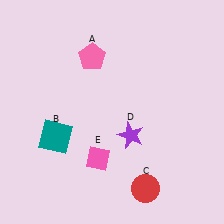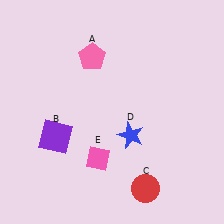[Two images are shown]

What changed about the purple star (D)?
In Image 1, D is purple. In Image 2, it changed to blue.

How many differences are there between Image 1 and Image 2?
There are 2 differences between the two images.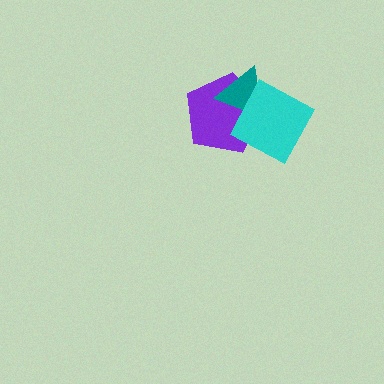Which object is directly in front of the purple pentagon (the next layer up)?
The teal triangle is directly in front of the purple pentagon.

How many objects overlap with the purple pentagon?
2 objects overlap with the purple pentagon.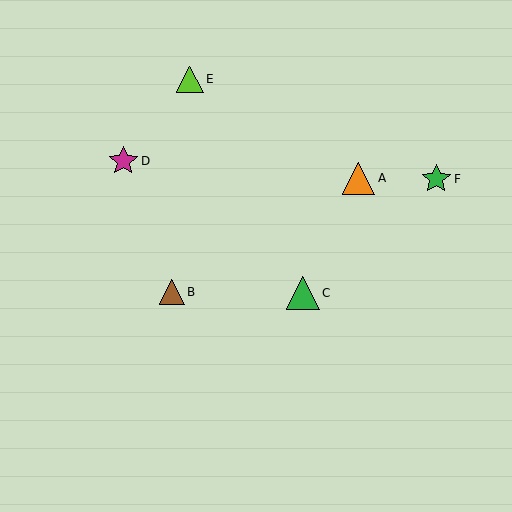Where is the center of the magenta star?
The center of the magenta star is at (123, 161).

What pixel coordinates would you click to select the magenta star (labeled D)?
Click at (123, 161) to select the magenta star D.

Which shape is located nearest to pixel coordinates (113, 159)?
The magenta star (labeled D) at (123, 161) is nearest to that location.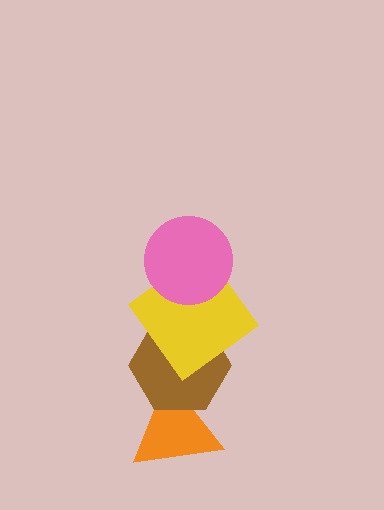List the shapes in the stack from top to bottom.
From top to bottom: the pink circle, the yellow diamond, the brown hexagon, the orange triangle.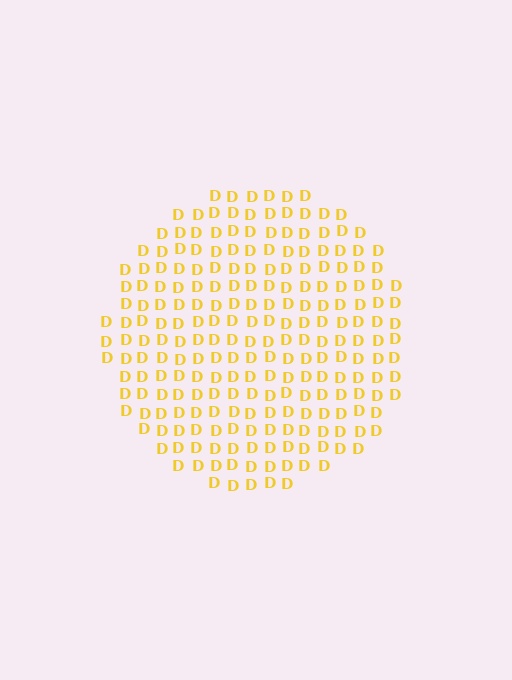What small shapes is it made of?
It is made of small letter D's.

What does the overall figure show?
The overall figure shows a circle.